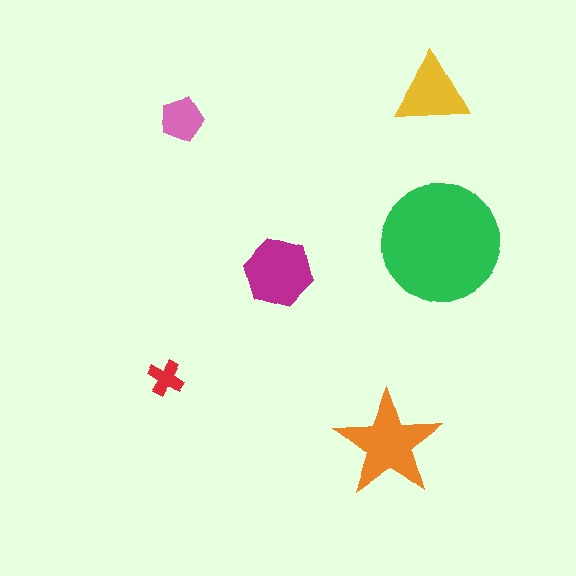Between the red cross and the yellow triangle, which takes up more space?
The yellow triangle.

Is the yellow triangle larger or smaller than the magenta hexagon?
Smaller.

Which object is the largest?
The green circle.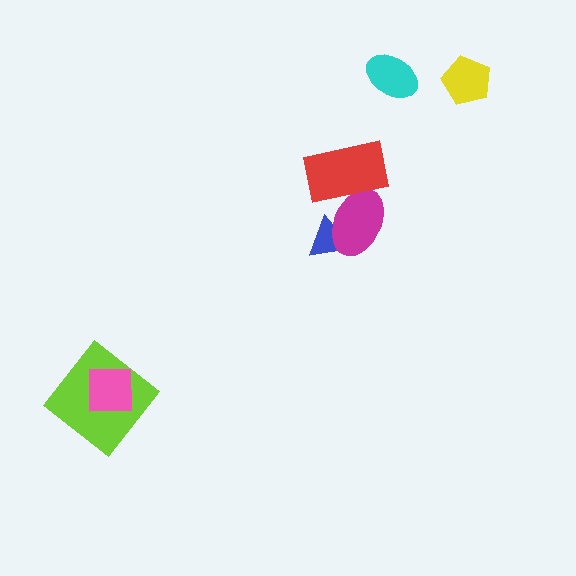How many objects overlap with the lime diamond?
1 object overlaps with the lime diamond.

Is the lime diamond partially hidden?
Yes, it is partially covered by another shape.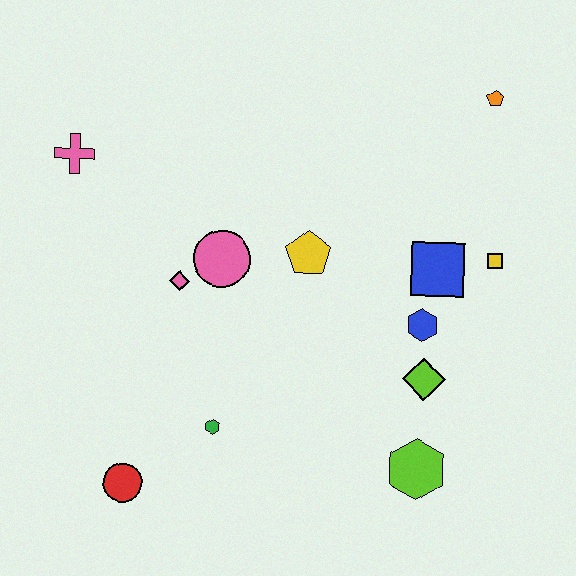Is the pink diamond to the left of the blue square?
Yes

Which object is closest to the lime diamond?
The blue hexagon is closest to the lime diamond.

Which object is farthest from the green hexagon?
The orange pentagon is farthest from the green hexagon.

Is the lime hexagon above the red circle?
Yes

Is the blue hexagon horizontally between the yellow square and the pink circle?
Yes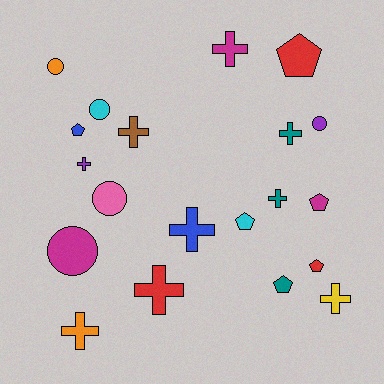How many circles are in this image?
There are 5 circles.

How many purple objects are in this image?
There are 2 purple objects.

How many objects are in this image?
There are 20 objects.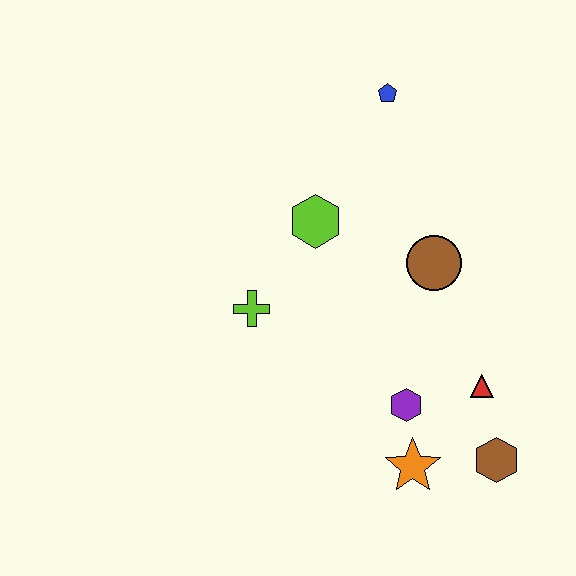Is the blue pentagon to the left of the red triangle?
Yes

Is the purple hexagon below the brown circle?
Yes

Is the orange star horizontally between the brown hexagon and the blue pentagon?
Yes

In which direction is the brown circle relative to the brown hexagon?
The brown circle is above the brown hexagon.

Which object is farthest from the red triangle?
The blue pentagon is farthest from the red triangle.